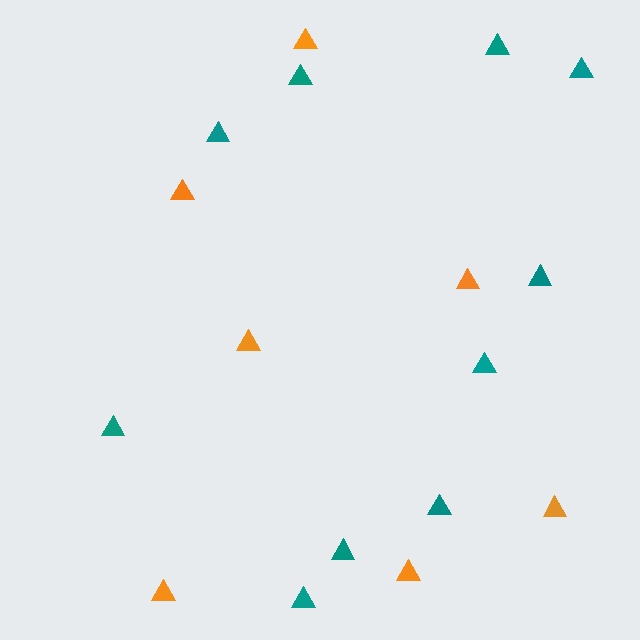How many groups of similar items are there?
There are 2 groups: one group of orange triangles (7) and one group of teal triangles (10).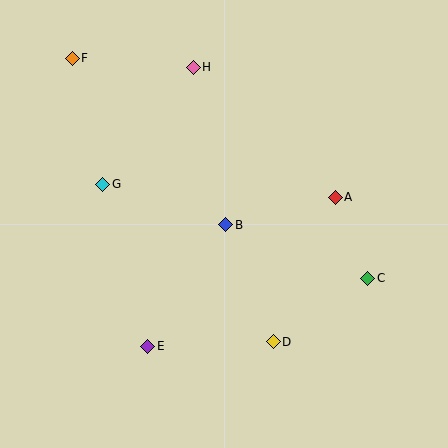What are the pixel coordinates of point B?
Point B is at (226, 225).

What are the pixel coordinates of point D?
Point D is at (273, 342).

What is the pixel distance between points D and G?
The distance between D and G is 232 pixels.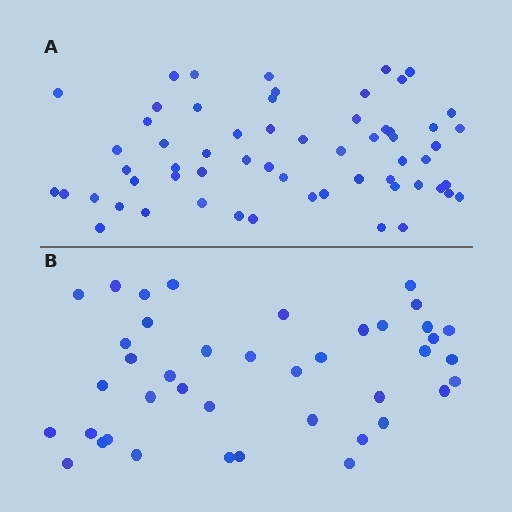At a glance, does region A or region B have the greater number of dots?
Region A (the top region) has more dots.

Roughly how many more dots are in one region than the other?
Region A has approximately 20 more dots than region B.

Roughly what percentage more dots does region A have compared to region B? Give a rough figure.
About 45% more.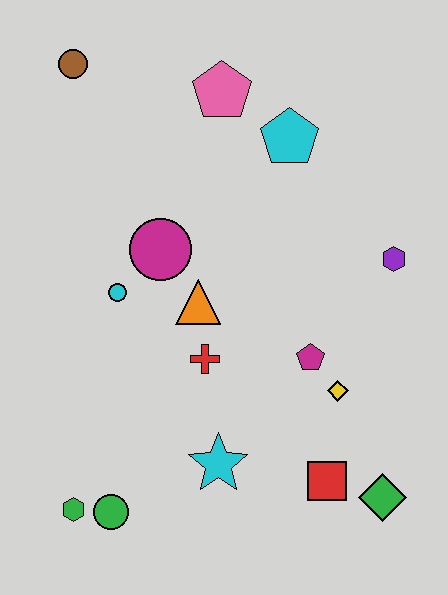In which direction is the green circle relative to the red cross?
The green circle is below the red cross.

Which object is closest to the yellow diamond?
The magenta pentagon is closest to the yellow diamond.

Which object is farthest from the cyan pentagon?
The green hexagon is farthest from the cyan pentagon.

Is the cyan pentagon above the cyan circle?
Yes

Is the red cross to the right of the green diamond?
No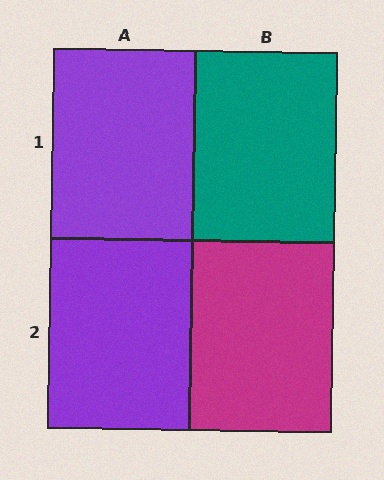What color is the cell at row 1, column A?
Purple.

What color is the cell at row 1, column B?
Teal.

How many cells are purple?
2 cells are purple.